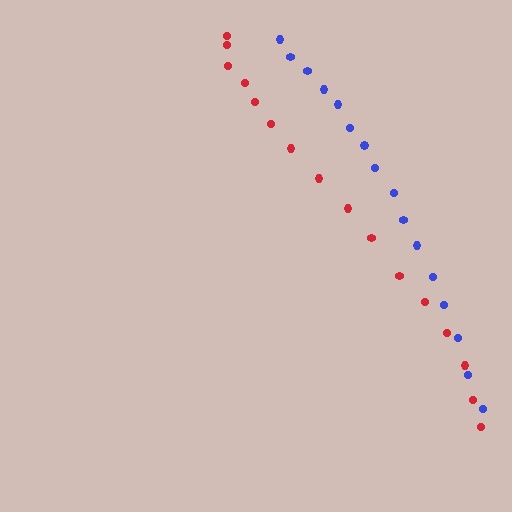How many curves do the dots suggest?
There are 2 distinct paths.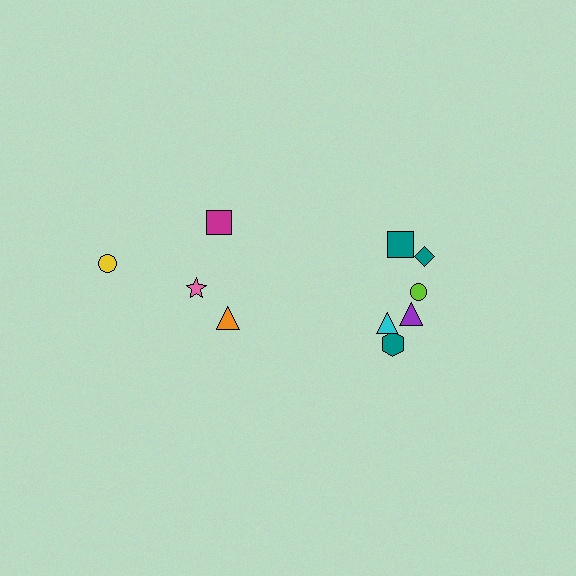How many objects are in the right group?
There are 6 objects.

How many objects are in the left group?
There are 4 objects.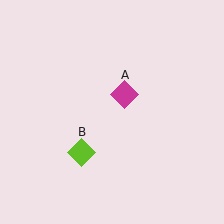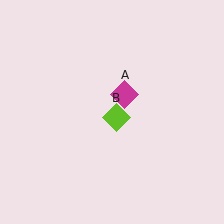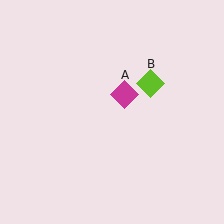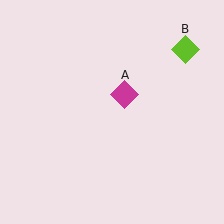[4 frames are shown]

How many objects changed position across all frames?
1 object changed position: lime diamond (object B).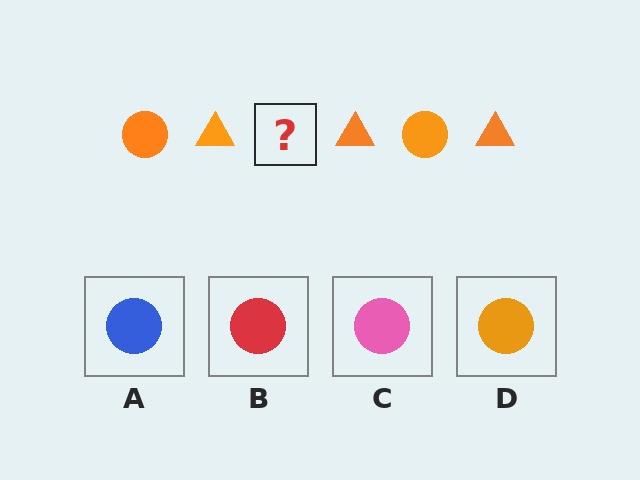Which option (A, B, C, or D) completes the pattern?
D.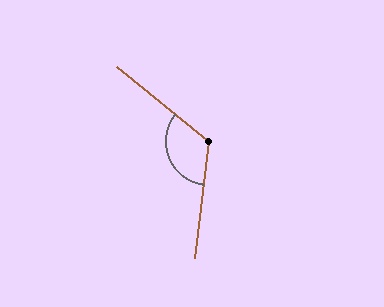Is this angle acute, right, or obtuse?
It is obtuse.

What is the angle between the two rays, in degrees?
Approximately 122 degrees.